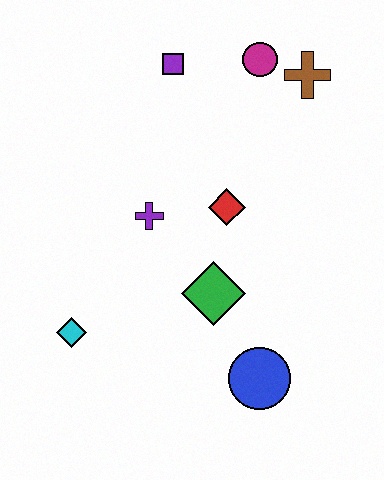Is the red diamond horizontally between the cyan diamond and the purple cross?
No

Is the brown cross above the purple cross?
Yes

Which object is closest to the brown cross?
The magenta circle is closest to the brown cross.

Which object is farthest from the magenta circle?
The cyan diamond is farthest from the magenta circle.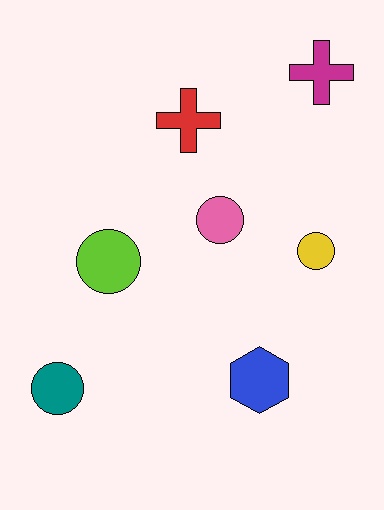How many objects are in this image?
There are 7 objects.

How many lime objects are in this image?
There is 1 lime object.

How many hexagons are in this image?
There is 1 hexagon.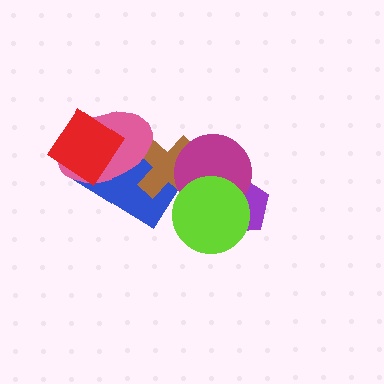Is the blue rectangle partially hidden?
Yes, it is partially covered by another shape.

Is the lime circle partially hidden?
No, no other shape covers it.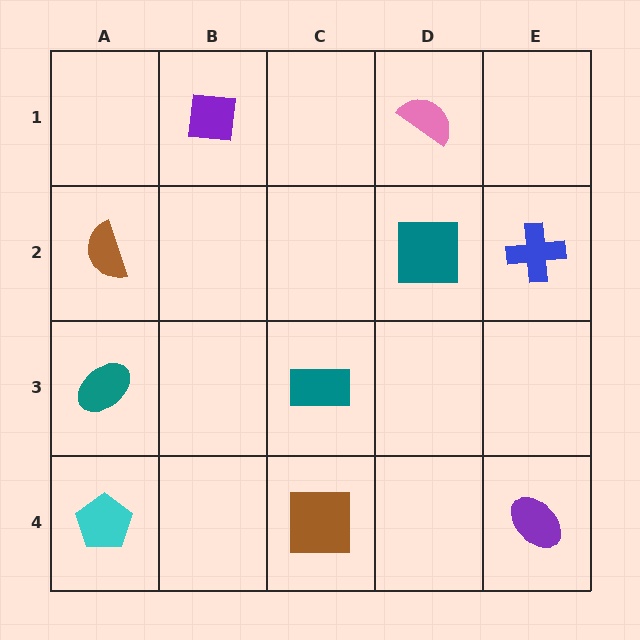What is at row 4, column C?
A brown square.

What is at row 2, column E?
A blue cross.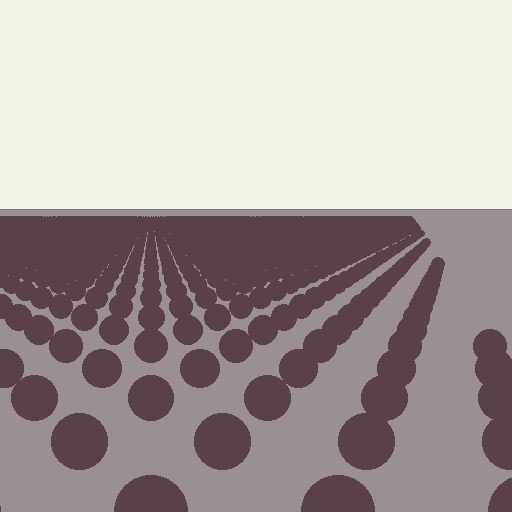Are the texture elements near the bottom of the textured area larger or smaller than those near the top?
Larger. Near the bottom, elements are closer to the viewer and appear at a bigger on-screen size.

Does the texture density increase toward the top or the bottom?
Density increases toward the top.